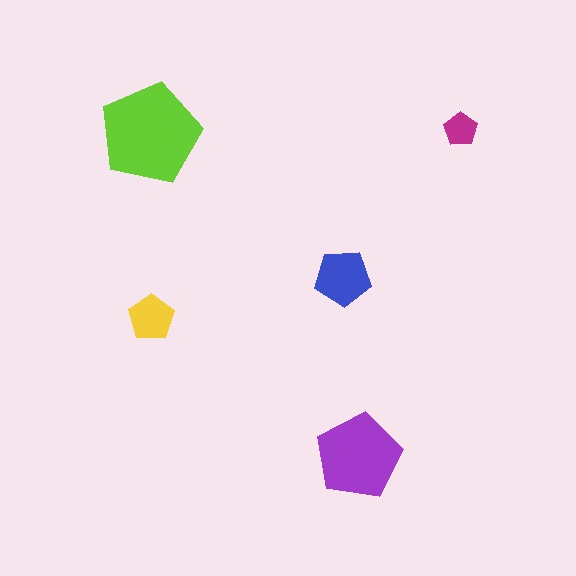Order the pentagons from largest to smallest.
the lime one, the purple one, the blue one, the yellow one, the magenta one.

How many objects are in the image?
There are 5 objects in the image.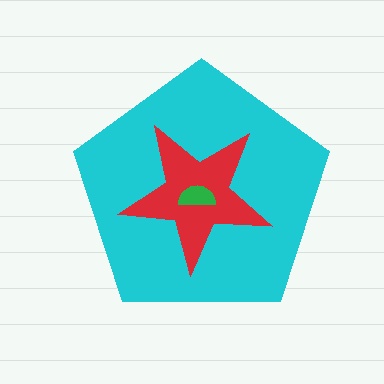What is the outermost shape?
The cyan pentagon.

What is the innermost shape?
The green semicircle.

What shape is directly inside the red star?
The green semicircle.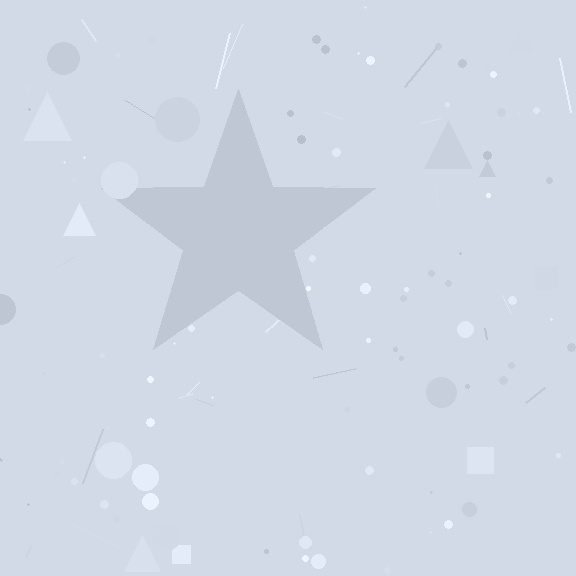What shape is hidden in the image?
A star is hidden in the image.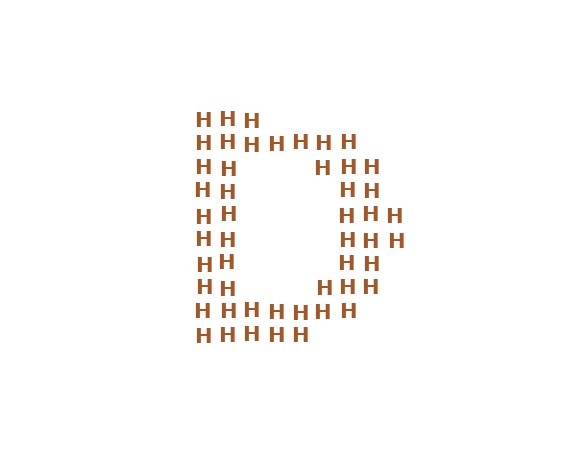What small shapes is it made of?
It is made of small letter H's.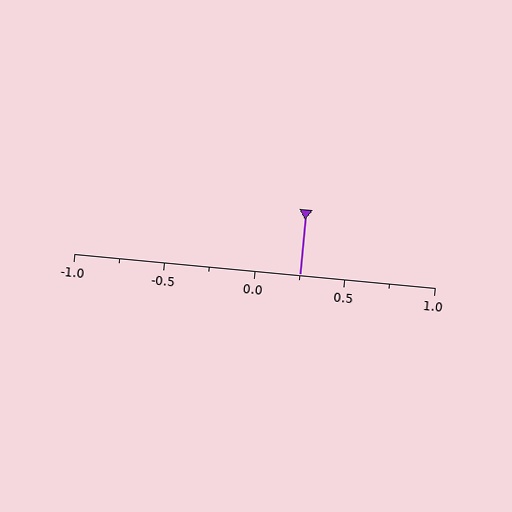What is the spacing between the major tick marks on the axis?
The major ticks are spaced 0.5 apart.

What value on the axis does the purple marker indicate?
The marker indicates approximately 0.25.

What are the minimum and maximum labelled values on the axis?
The axis runs from -1.0 to 1.0.